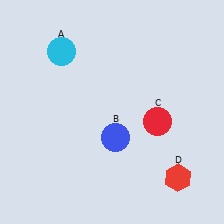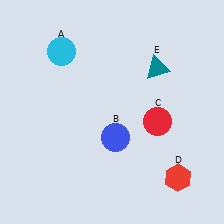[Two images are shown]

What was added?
A teal triangle (E) was added in Image 2.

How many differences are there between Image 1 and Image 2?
There is 1 difference between the two images.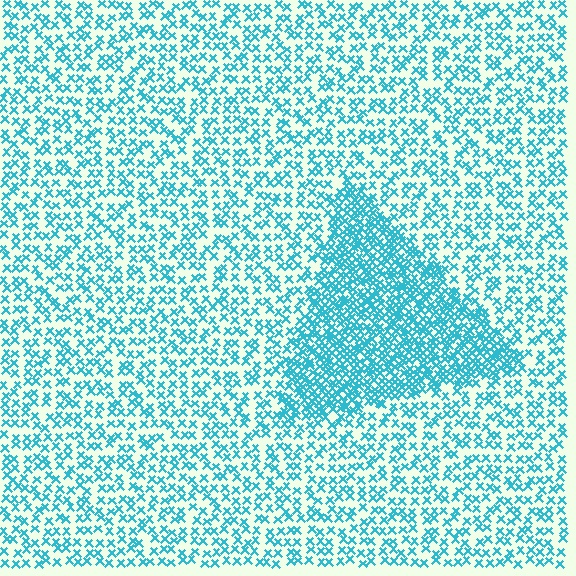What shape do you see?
I see a triangle.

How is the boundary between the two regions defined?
The boundary is defined by a change in element density (approximately 2.3x ratio). All elements are the same color, size, and shape.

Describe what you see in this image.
The image contains small cyan elements arranged at two different densities. A triangle-shaped region is visible where the elements are more densely packed than the surrounding area.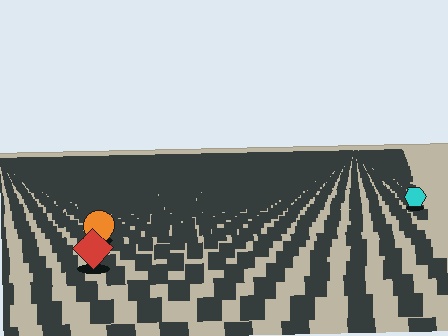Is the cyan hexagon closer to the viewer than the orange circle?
No. The orange circle is closer — you can tell from the texture gradient: the ground texture is coarser near it.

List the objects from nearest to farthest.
From nearest to farthest: the red diamond, the orange circle, the cyan hexagon.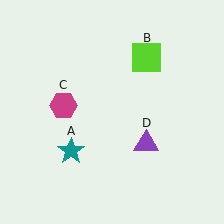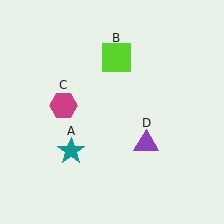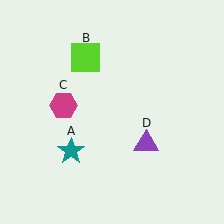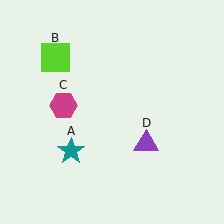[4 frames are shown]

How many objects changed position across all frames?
1 object changed position: lime square (object B).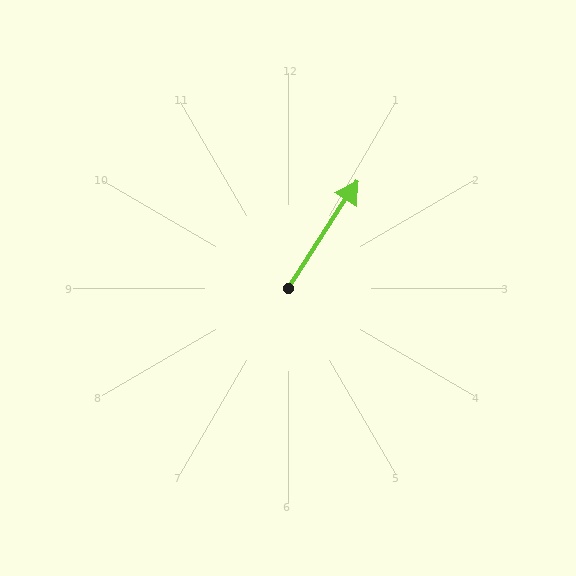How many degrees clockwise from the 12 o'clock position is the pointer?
Approximately 33 degrees.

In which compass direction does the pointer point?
Northeast.